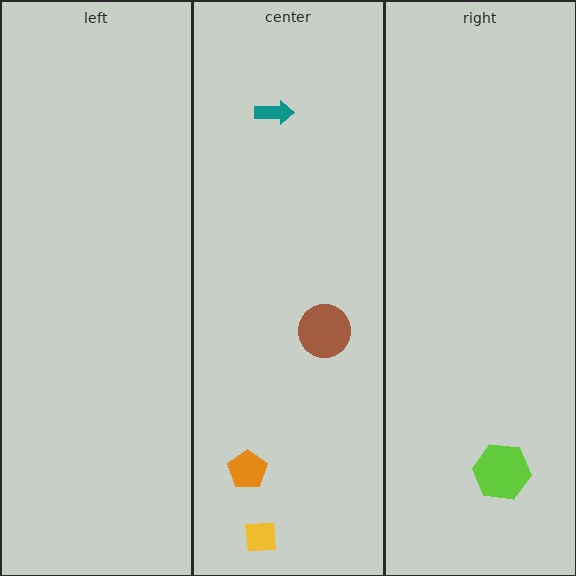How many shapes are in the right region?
1.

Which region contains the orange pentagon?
The center region.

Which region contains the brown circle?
The center region.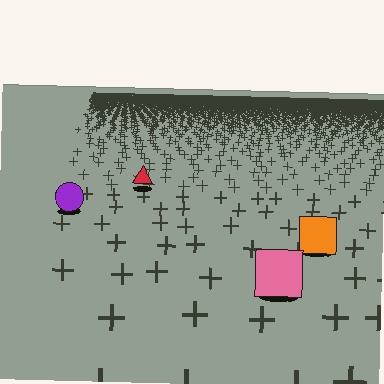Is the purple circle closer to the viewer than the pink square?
No. The pink square is closer — you can tell from the texture gradient: the ground texture is coarser near it.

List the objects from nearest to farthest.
From nearest to farthest: the pink square, the orange square, the purple circle, the red triangle.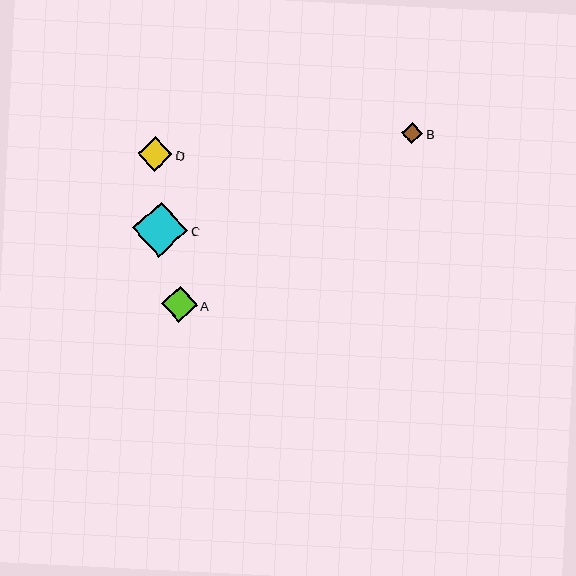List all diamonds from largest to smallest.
From largest to smallest: C, A, D, B.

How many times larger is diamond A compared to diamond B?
Diamond A is approximately 1.7 times the size of diamond B.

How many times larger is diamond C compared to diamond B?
Diamond C is approximately 2.6 times the size of diamond B.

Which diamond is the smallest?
Diamond B is the smallest with a size of approximately 21 pixels.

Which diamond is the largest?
Diamond C is the largest with a size of approximately 55 pixels.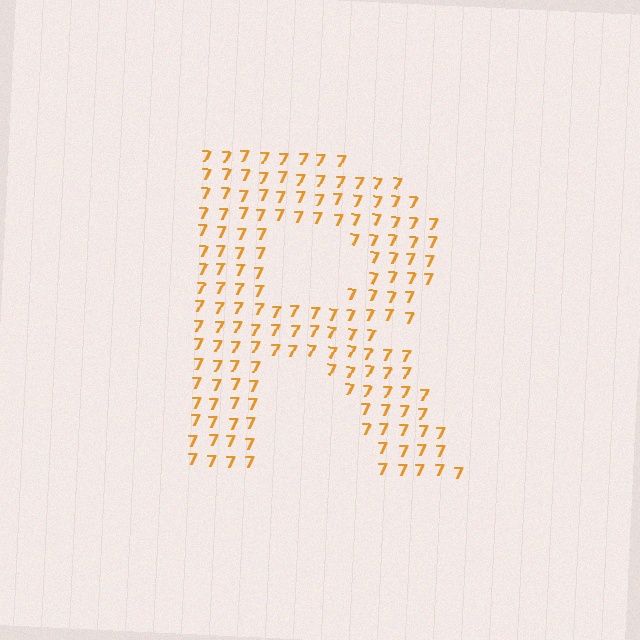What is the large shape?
The large shape is the letter R.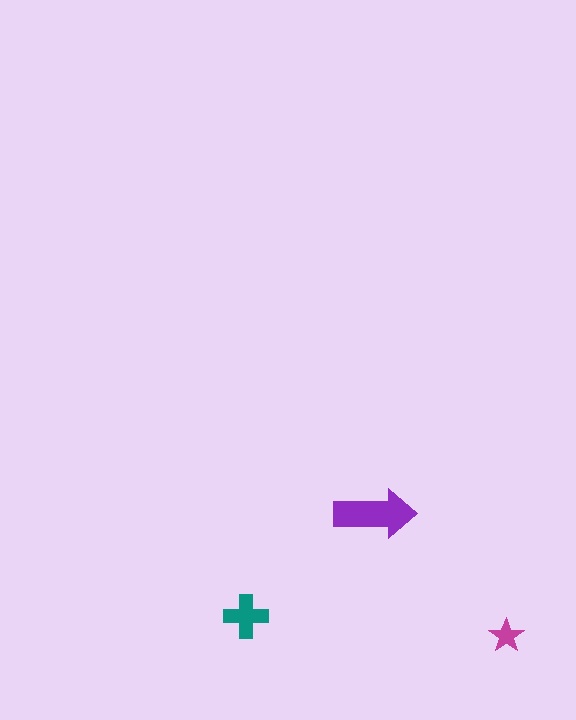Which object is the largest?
The purple arrow.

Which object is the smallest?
The magenta star.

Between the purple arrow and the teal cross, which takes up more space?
The purple arrow.